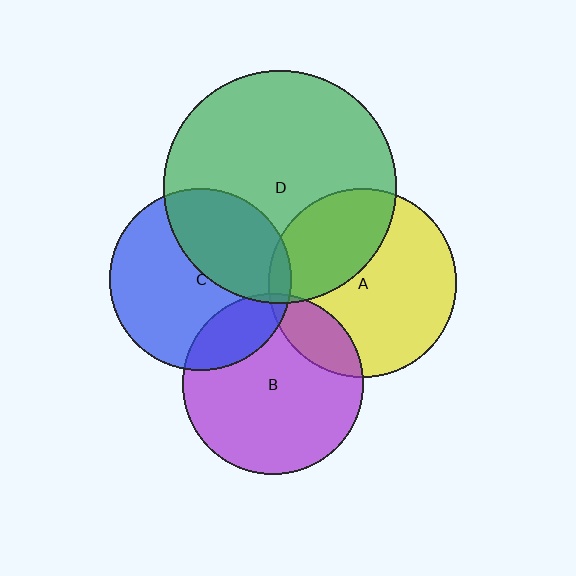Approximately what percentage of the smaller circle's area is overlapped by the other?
Approximately 15%.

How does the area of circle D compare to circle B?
Approximately 1.7 times.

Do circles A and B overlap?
Yes.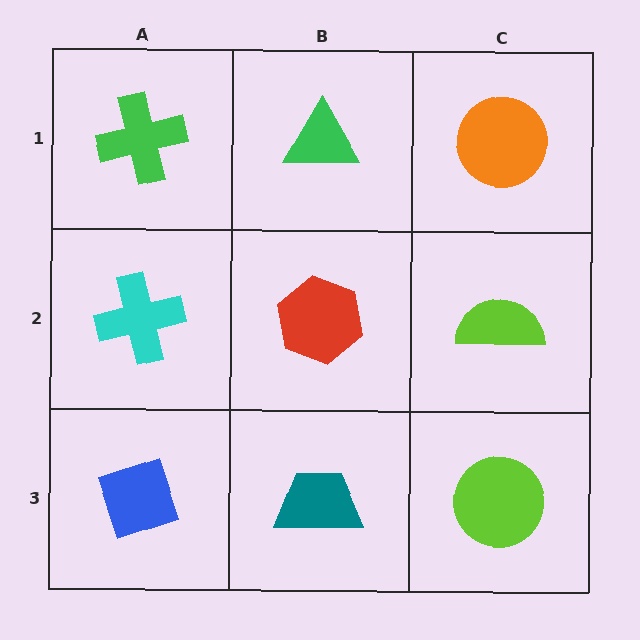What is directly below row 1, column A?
A cyan cross.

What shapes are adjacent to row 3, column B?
A red hexagon (row 2, column B), a blue diamond (row 3, column A), a lime circle (row 3, column C).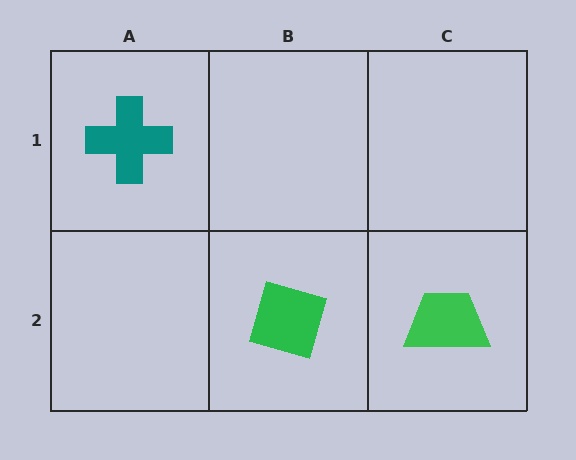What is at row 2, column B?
A green diamond.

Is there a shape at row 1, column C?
No, that cell is empty.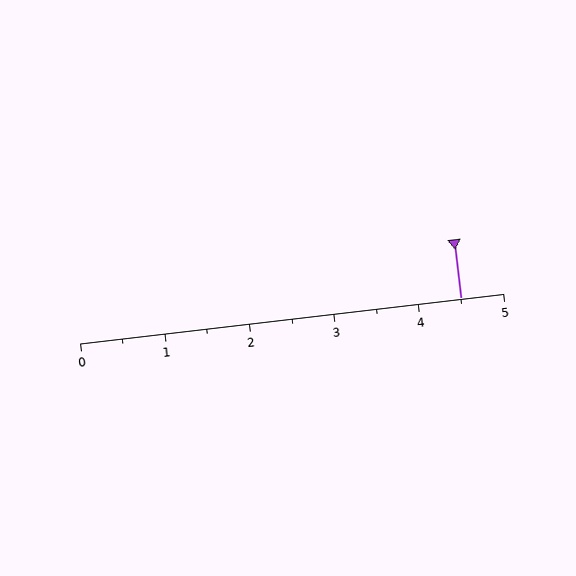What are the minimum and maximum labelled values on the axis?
The axis runs from 0 to 5.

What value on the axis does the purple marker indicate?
The marker indicates approximately 4.5.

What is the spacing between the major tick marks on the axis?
The major ticks are spaced 1 apart.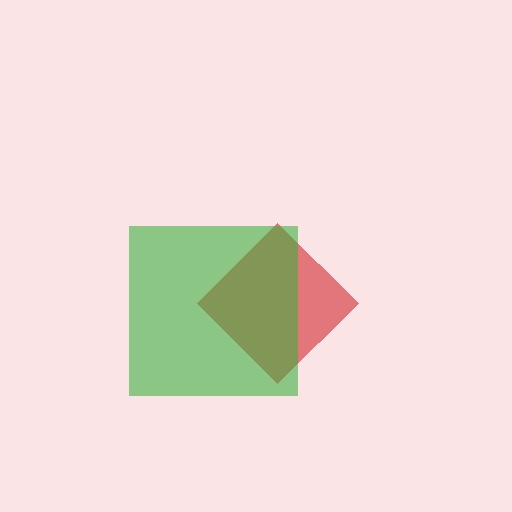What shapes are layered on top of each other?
The layered shapes are: a red diamond, a green square.